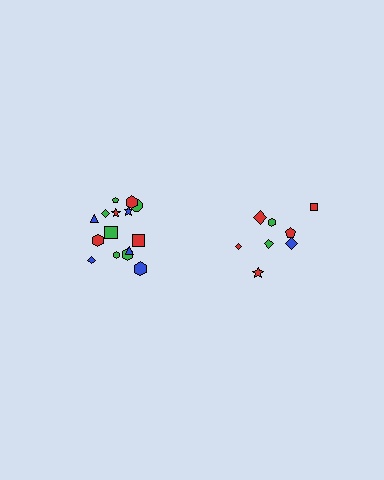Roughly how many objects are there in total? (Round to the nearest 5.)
Roughly 25 objects in total.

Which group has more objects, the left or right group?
The left group.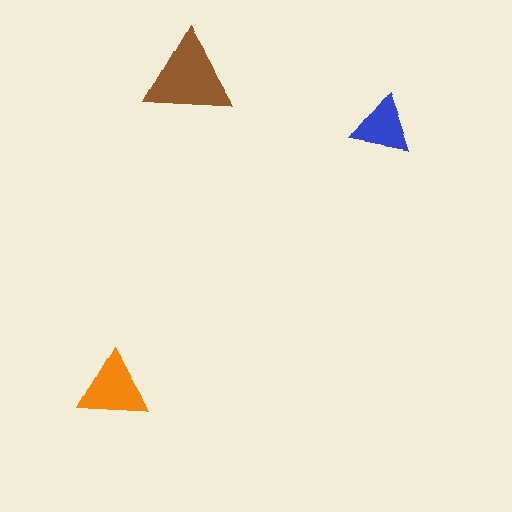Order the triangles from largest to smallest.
the brown one, the orange one, the blue one.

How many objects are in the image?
There are 3 objects in the image.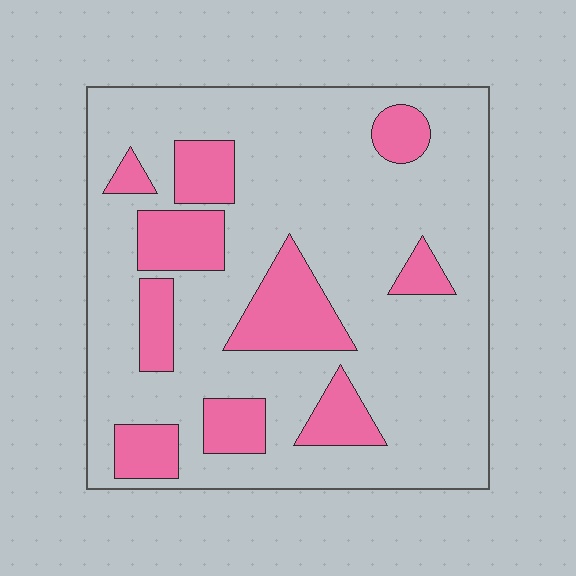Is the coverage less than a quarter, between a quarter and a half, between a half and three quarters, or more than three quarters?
Less than a quarter.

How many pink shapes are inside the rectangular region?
10.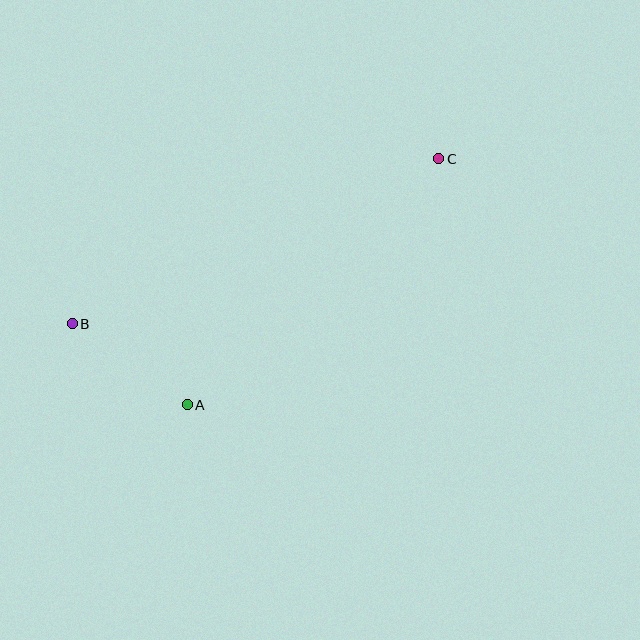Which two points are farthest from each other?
Points B and C are farthest from each other.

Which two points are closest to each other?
Points A and B are closest to each other.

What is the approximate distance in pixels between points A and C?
The distance between A and C is approximately 351 pixels.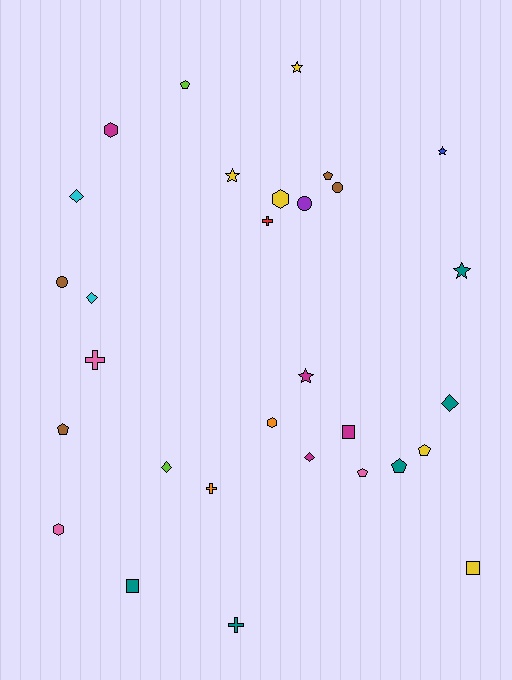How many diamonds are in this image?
There are 5 diamonds.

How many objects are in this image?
There are 30 objects.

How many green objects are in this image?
There are no green objects.